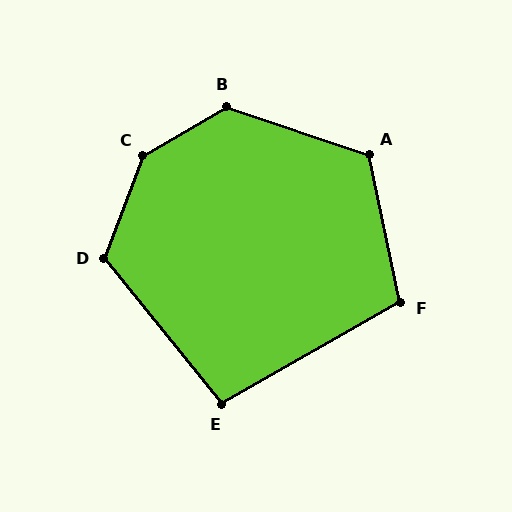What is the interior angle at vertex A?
Approximately 121 degrees (obtuse).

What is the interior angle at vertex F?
Approximately 108 degrees (obtuse).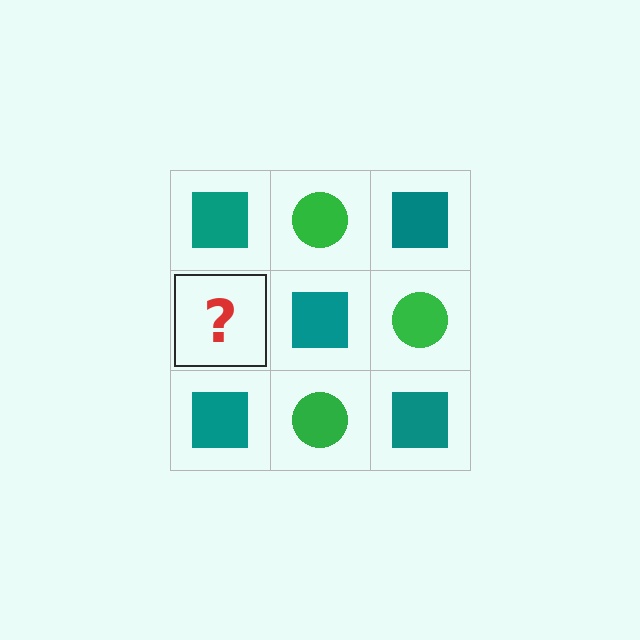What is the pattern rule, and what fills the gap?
The rule is that it alternates teal square and green circle in a checkerboard pattern. The gap should be filled with a green circle.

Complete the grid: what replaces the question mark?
The question mark should be replaced with a green circle.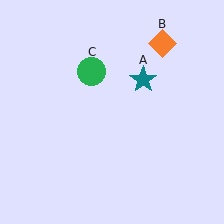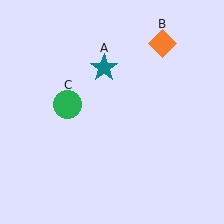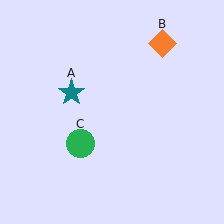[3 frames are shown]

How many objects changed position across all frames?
2 objects changed position: teal star (object A), green circle (object C).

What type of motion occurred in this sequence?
The teal star (object A), green circle (object C) rotated counterclockwise around the center of the scene.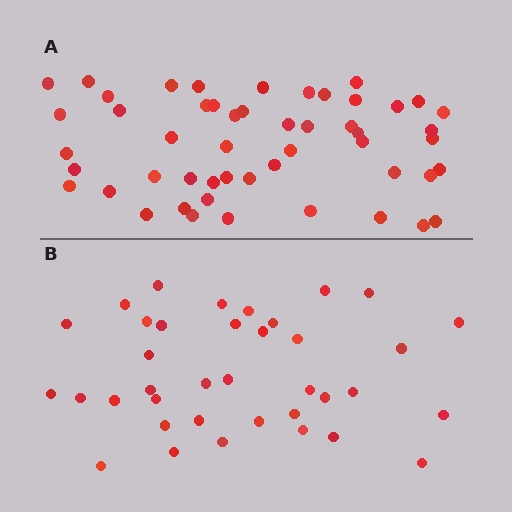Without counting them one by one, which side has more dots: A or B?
Region A (the top region) has more dots.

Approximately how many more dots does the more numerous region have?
Region A has approximately 15 more dots than region B.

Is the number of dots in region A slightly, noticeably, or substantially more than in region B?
Region A has noticeably more, but not dramatically so. The ratio is roughly 1.4 to 1.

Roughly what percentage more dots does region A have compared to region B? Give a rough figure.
About 40% more.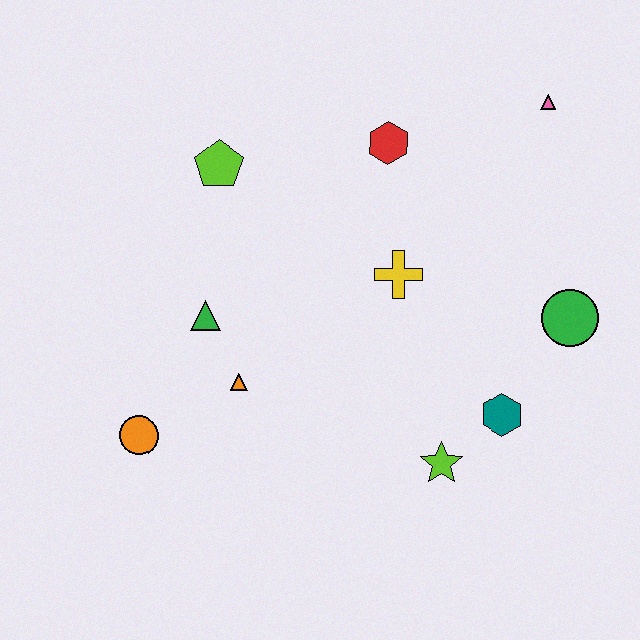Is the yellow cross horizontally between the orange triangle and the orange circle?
No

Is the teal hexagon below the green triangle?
Yes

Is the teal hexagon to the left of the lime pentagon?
No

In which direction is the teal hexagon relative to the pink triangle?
The teal hexagon is below the pink triangle.